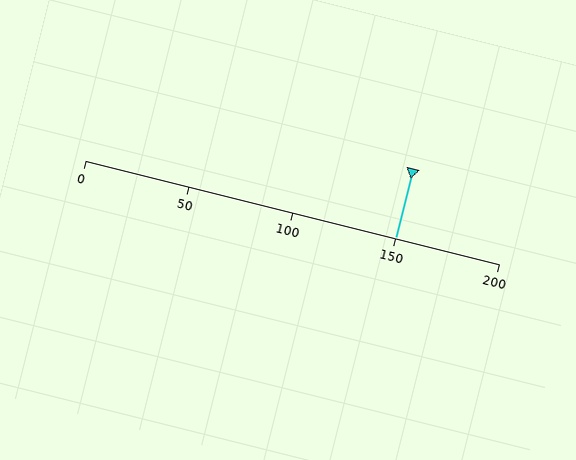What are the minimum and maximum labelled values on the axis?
The axis runs from 0 to 200.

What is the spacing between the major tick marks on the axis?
The major ticks are spaced 50 apart.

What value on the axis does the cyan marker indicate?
The marker indicates approximately 150.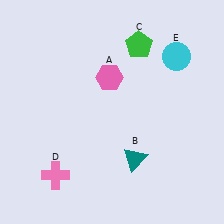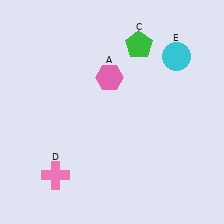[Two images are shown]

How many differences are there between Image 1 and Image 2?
There is 1 difference between the two images.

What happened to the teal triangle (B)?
The teal triangle (B) was removed in Image 2. It was in the bottom-right area of Image 1.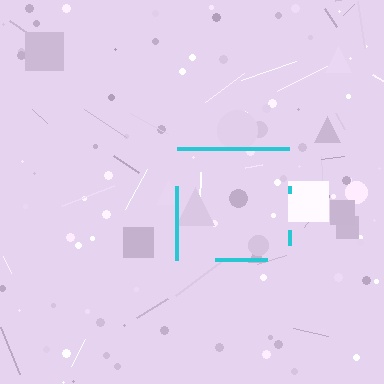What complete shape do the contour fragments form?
The contour fragments form a square.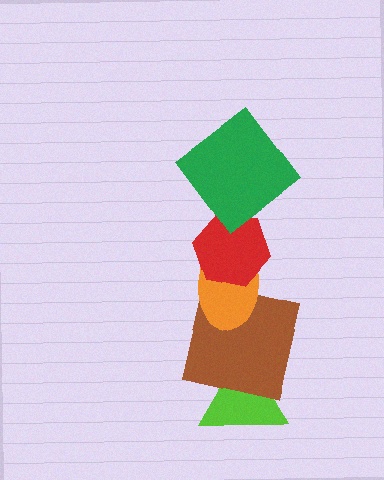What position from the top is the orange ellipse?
The orange ellipse is 3rd from the top.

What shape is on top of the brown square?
The orange ellipse is on top of the brown square.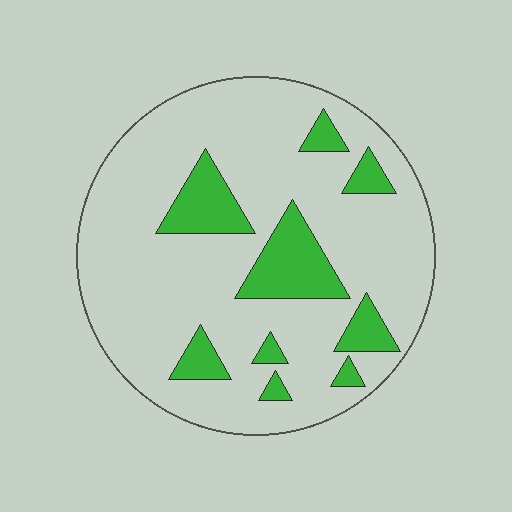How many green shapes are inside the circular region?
9.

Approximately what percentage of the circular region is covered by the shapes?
Approximately 20%.